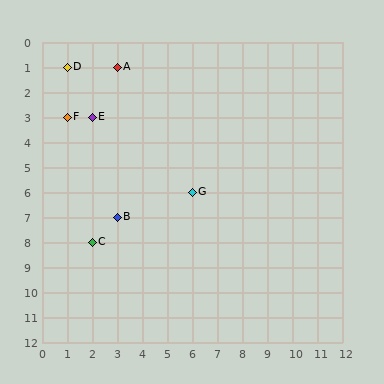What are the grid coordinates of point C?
Point C is at grid coordinates (2, 8).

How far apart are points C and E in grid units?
Points C and E are 5 rows apart.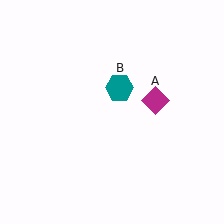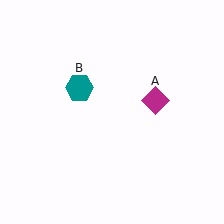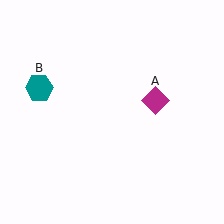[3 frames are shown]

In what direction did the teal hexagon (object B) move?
The teal hexagon (object B) moved left.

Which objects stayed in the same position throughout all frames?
Magenta diamond (object A) remained stationary.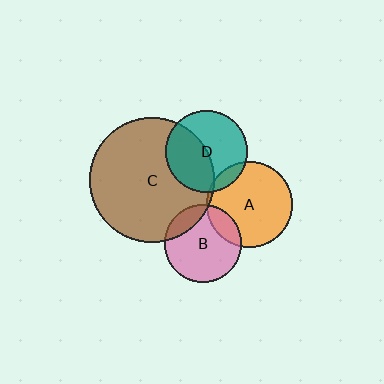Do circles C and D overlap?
Yes.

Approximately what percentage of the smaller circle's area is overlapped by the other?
Approximately 45%.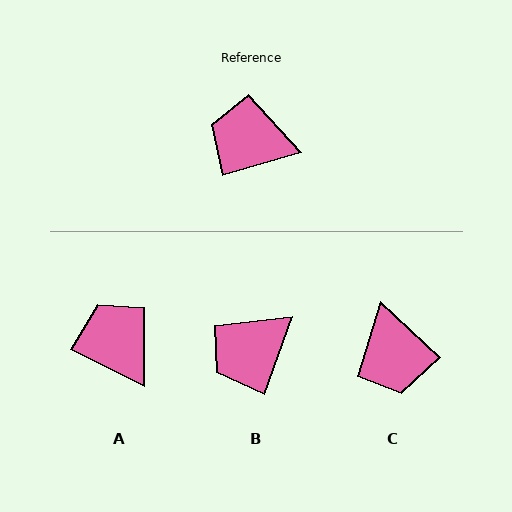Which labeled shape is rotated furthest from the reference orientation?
C, about 120 degrees away.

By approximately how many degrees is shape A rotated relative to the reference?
Approximately 43 degrees clockwise.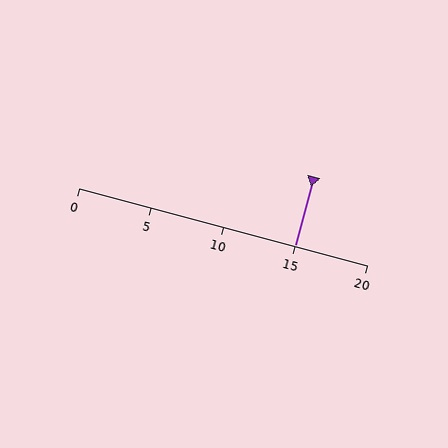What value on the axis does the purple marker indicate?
The marker indicates approximately 15.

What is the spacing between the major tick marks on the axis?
The major ticks are spaced 5 apart.